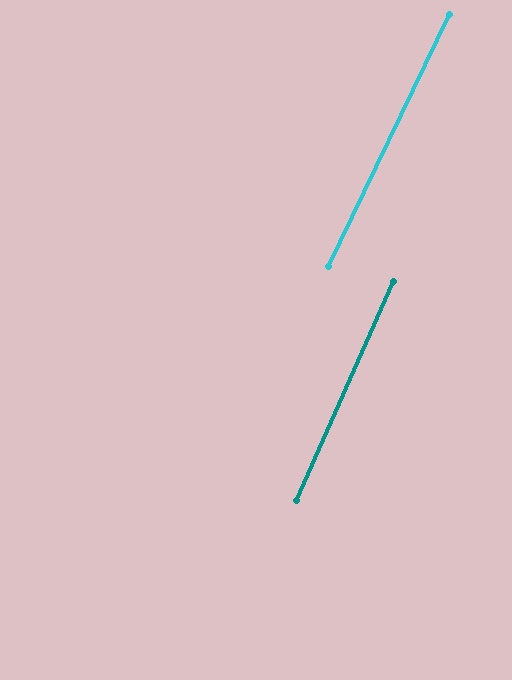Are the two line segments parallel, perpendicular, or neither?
Parallel — their directions differ by only 1.6°.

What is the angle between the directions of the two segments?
Approximately 2 degrees.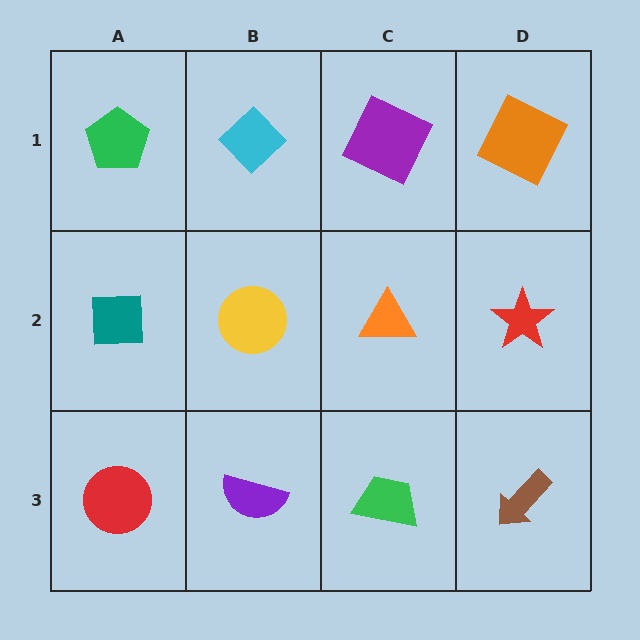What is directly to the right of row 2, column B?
An orange triangle.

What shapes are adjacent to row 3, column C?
An orange triangle (row 2, column C), a purple semicircle (row 3, column B), a brown arrow (row 3, column D).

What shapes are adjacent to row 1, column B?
A yellow circle (row 2, column B), a green pentagon (row 1, column A), a purple square (row 1, column C).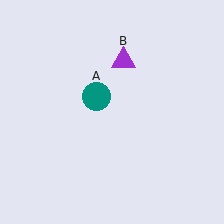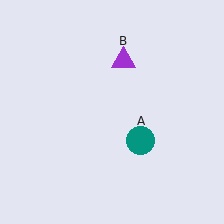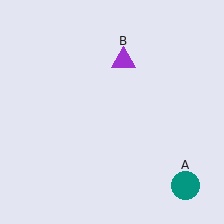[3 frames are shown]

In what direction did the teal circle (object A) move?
The teal circle (object A) moved down and to the right.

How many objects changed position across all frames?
1 object changed position: teal circle (object A).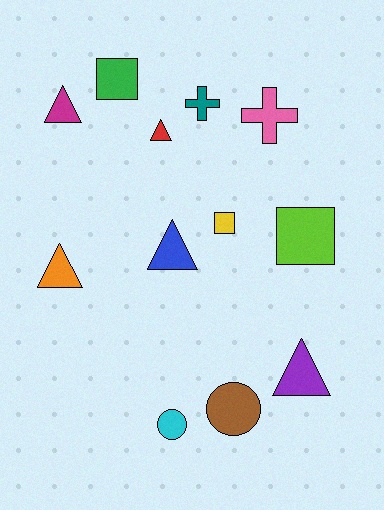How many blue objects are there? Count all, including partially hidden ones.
There is 1 blue object.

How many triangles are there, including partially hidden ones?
There are 5 triangles.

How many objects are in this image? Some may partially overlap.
There are 12 objects.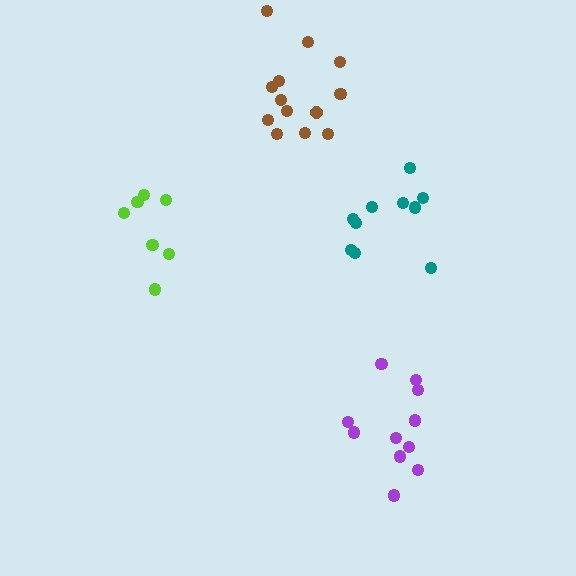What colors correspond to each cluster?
The clusters are colored: brown, purple, lime, teal.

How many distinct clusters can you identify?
There are 4 distinct clusters.